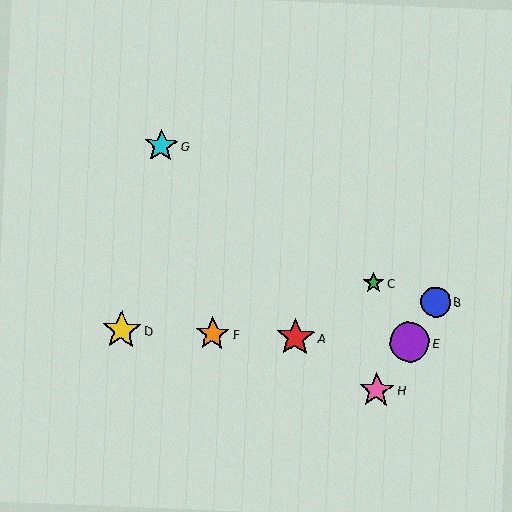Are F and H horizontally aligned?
No, F is at y≈334 and H is at y≈390.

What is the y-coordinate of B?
Object B is at y≈302.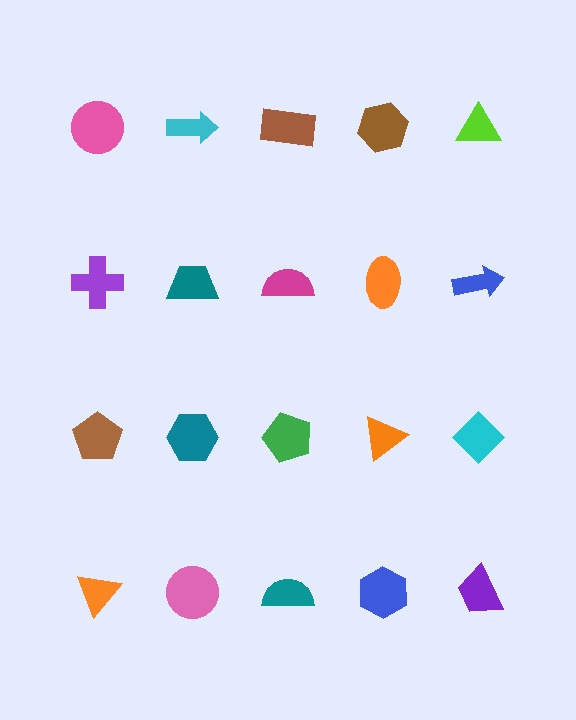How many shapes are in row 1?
5 shapes.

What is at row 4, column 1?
An orange triangle.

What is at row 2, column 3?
A magenta semicircle.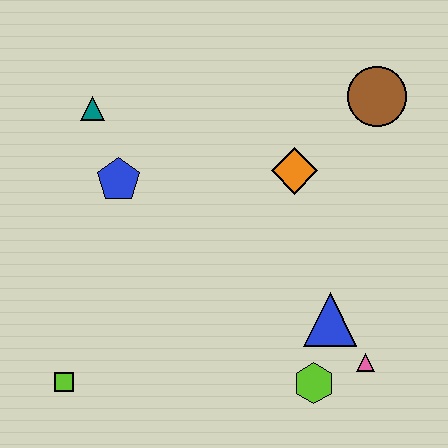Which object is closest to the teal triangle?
The blue pentagon is closest to the teal triangle.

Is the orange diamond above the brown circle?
No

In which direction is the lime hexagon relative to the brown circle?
The lime hexagon is below the brown circle.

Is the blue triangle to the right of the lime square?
Yes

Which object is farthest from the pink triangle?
The teal triangle is farthest from the pink triangle.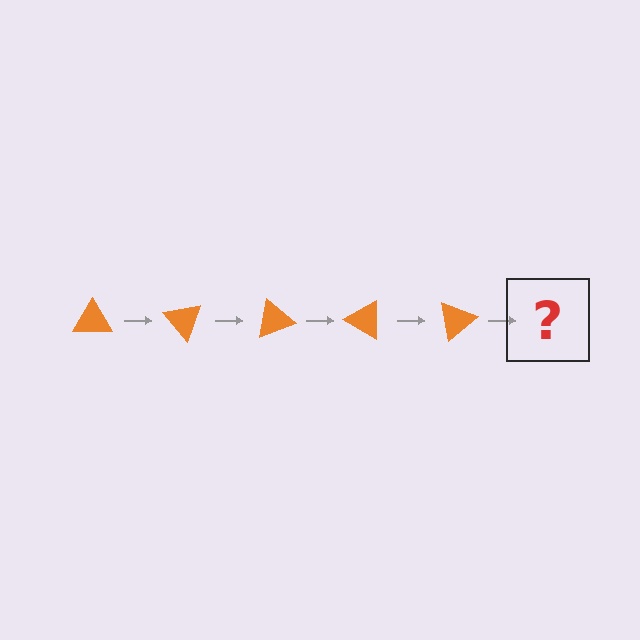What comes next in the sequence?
The next element should be an orange triangle rotated 250 degrees.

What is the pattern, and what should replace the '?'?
The pattern is that the triangle rotates 50 degrees each step. The '?' should be an orange triangle rotated 250 degrees.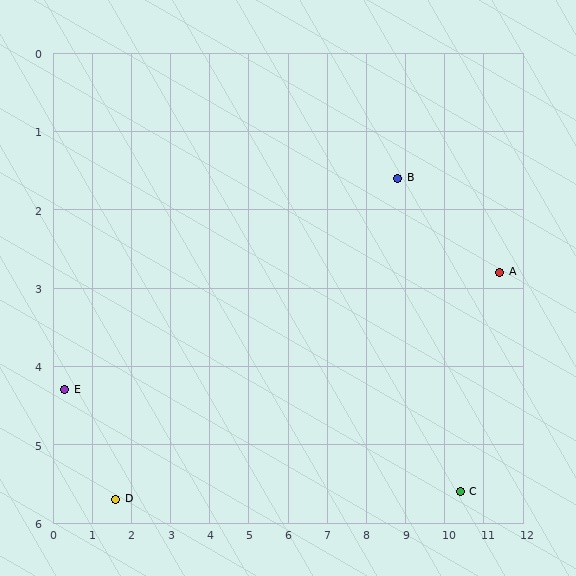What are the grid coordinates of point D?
Point D is at approximately (1.6, 5.7).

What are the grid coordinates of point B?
Point B is at approximately (8.8, 1.6).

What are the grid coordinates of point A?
Point A is at approximately (11.4, 2.8).